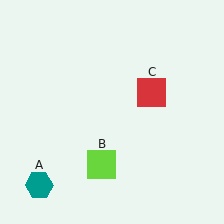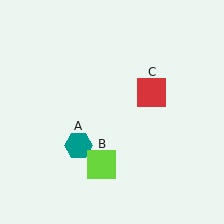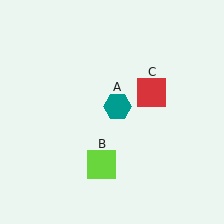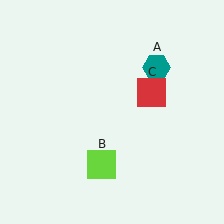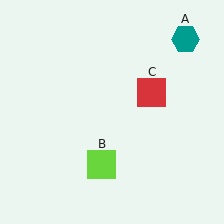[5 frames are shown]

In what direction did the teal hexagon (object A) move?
The teal hexagon (object A) moved up and to the right.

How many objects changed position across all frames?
1 object changed position: teal hexagon (object A).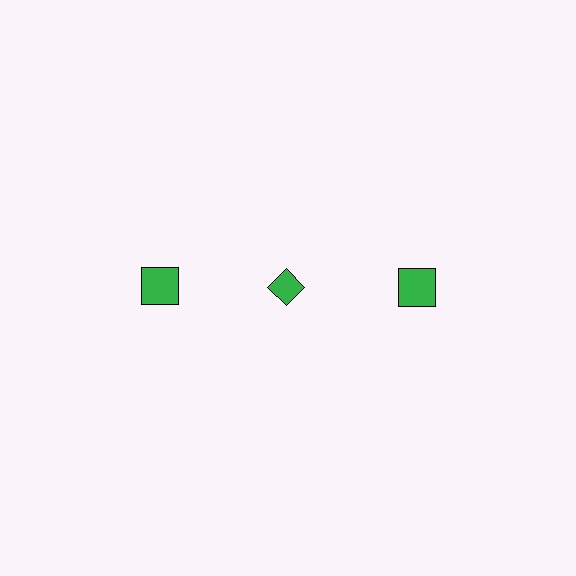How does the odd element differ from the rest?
It has a different shape: diamond instead of square.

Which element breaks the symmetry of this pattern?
The green diamond in the top row, second from left column breaks the symmetry. All other shapes are green squares.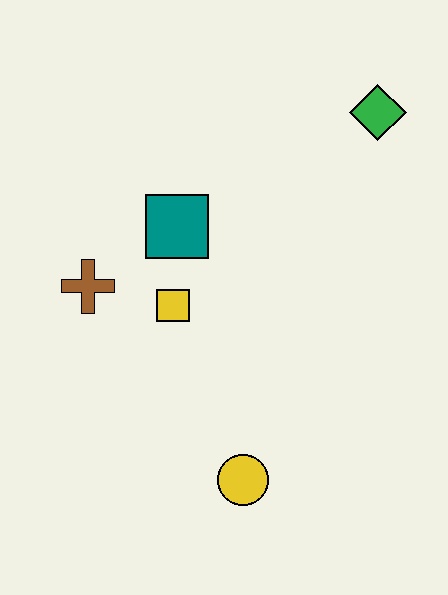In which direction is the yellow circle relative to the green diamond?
The yellow circle is below the green diamond.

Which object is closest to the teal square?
The yellow square is closest to the teal square.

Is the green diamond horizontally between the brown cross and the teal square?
No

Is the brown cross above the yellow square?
Yes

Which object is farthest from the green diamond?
The yellow circle is farthest from the green diamond.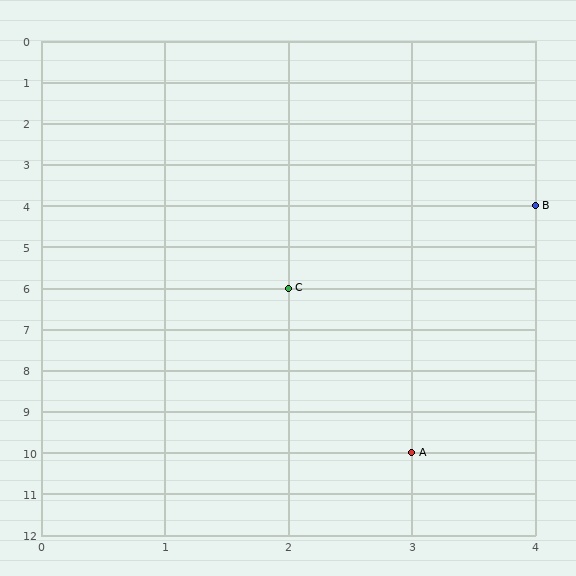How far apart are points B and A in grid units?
Points B and A are 1 column and 6 rows apart (about 6.1 grid units diagonally).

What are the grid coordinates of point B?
Point B is at grid coordinates (4, 4).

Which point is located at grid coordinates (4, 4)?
Point B is at (4, 4).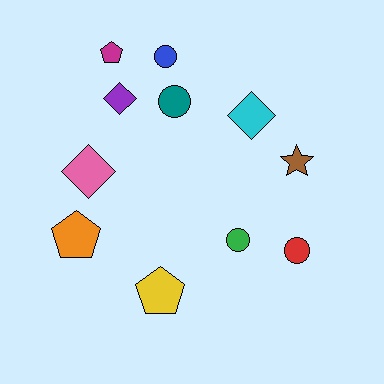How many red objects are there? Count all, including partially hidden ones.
There is 1 red object.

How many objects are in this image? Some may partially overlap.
There are 11 objects.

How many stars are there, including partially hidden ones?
There is 1 star.